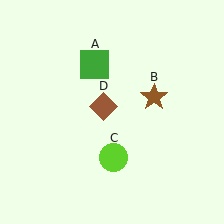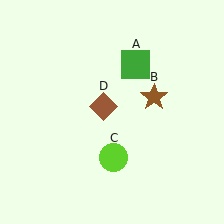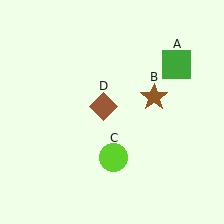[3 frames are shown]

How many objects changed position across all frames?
1 object changed position: green square (object A).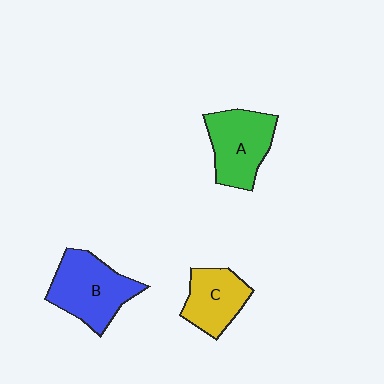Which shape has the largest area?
Shape B (blue).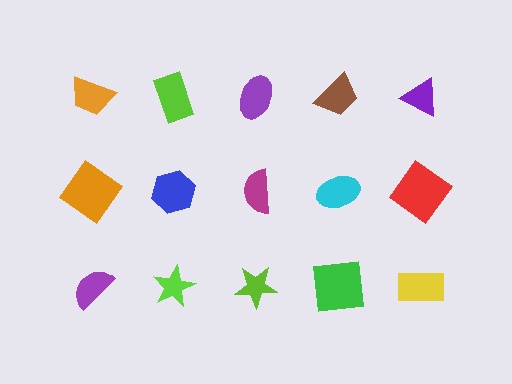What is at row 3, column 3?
A lime star.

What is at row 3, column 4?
A green square.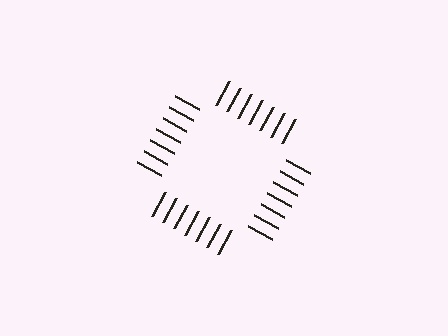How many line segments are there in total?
28 — 7 along each of the 4 edges.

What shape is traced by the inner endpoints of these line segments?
An illusory square — the line segments terminate on its edges but no continuous stroke is drawn.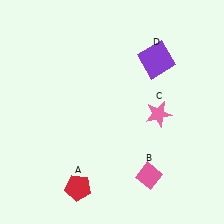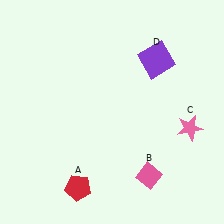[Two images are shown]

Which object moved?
The pink star (C) moved right.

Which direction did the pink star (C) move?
The pink star (C) moved right.